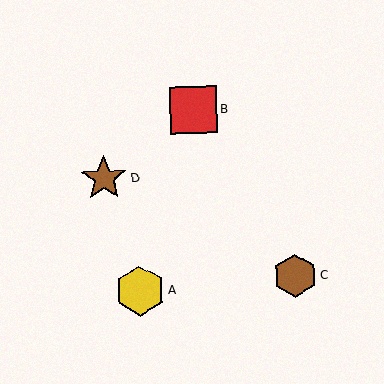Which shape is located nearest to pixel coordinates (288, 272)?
The brown hexagon (labeled C) at (295, 276) is nearest to that location.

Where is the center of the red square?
The center of the red square is at (193, 110).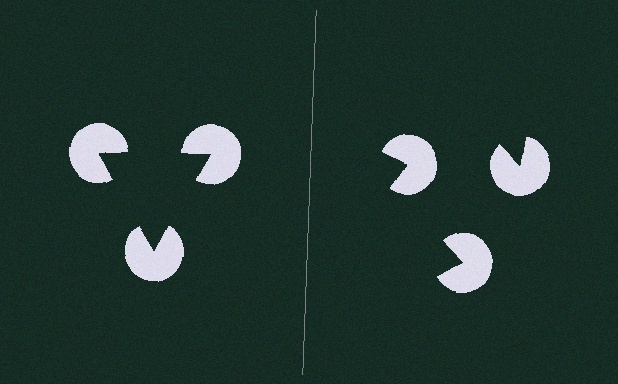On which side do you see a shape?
An illusory triangle appears on the left side. On the right side the wedge cuts are rotated, so no coherent shape forms.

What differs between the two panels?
The pac-man discs are positioned identically on both sides; only the wedge orientations differ. On the left they align to a triangle; on the right they are misaligned.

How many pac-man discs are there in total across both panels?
6 — 3 on each side.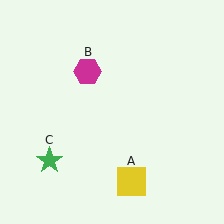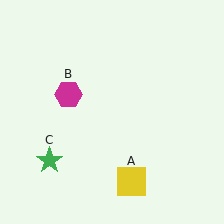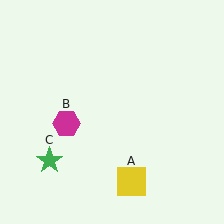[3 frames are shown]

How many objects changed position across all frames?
1 object changed position: magenta hexagon (object B).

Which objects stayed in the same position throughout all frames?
Yellow square (object A) and green star (object C) remained stationary.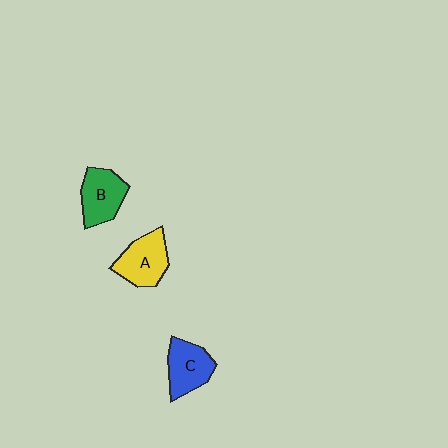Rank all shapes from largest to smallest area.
From largest to smallest: A (yellow), B (green), C (blue).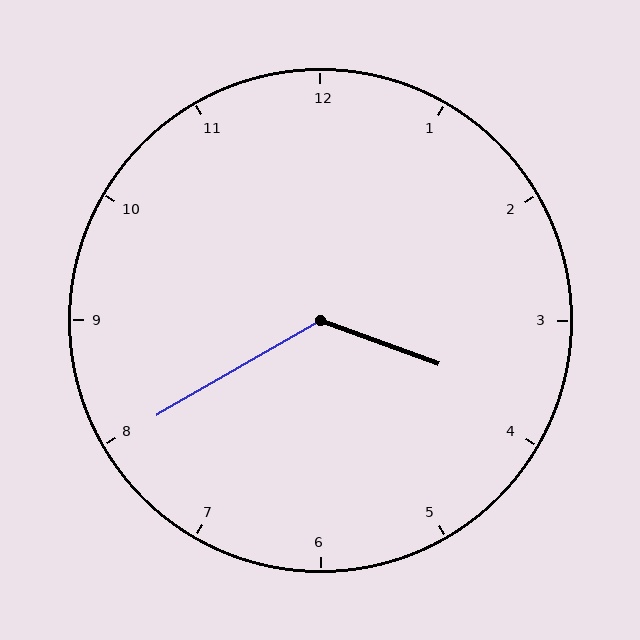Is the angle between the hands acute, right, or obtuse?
It is obtuse.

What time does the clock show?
3:40.